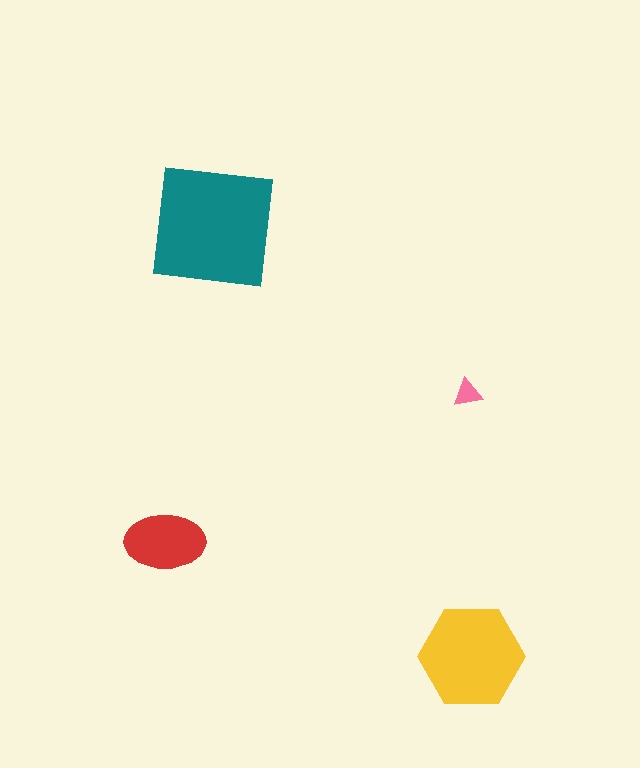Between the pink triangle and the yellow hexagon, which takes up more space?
The yellow hexagon.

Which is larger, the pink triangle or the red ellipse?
The red ellipse.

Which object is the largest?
The teal square.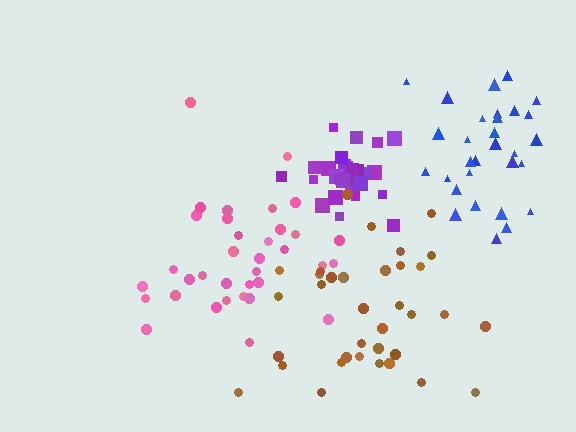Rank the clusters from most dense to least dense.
purple, blue, pink, brown.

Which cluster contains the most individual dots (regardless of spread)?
Pink (35).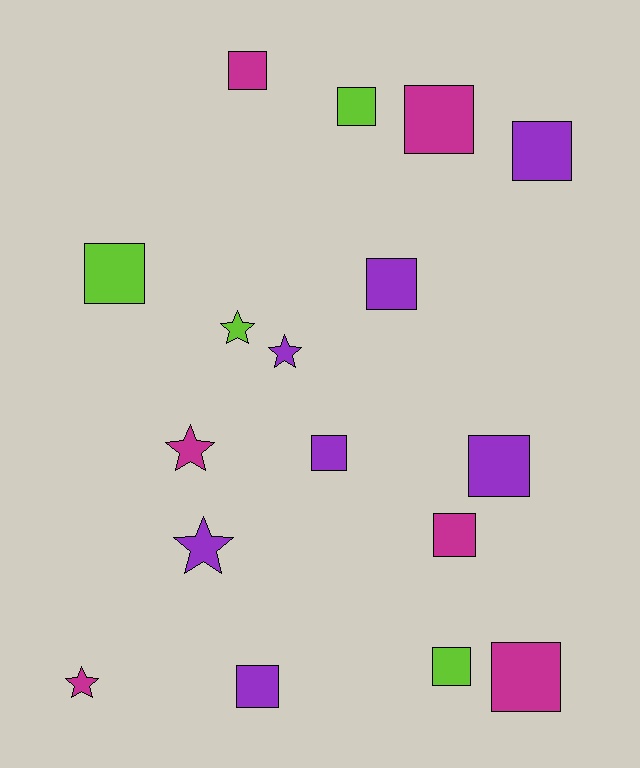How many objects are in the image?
There are 17 objects.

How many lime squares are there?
There are 3 lime squares.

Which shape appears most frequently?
Square, with 12 objects.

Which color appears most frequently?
Purple, with 7 objects.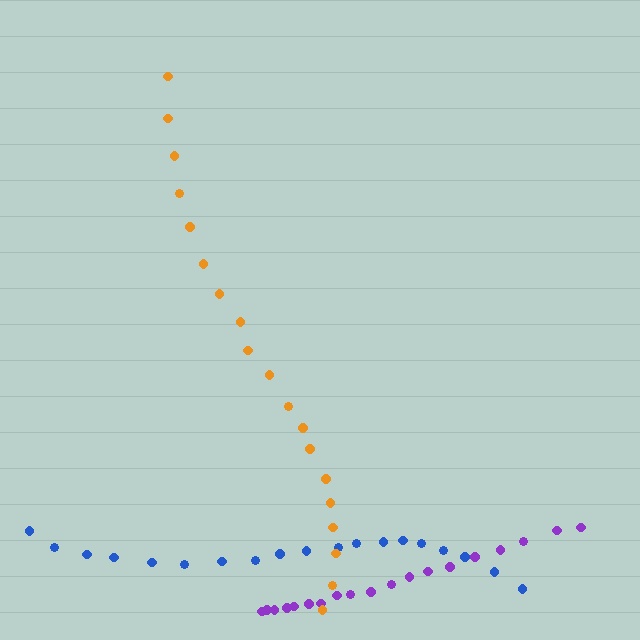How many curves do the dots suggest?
There are 3 distinct paths.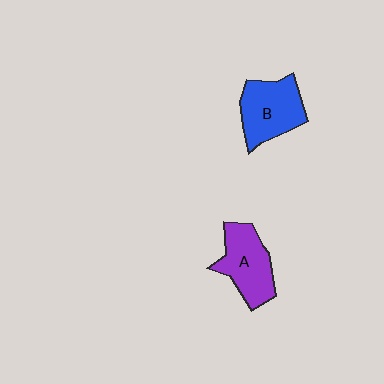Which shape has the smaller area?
Shape A (purple).